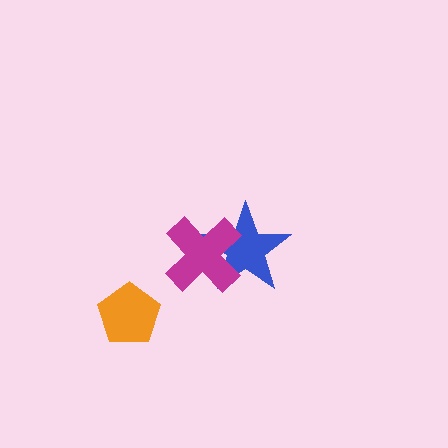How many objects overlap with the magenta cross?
1 object overlaps with the magenta cross.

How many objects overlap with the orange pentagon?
0 objects overlap with the orange pentagon.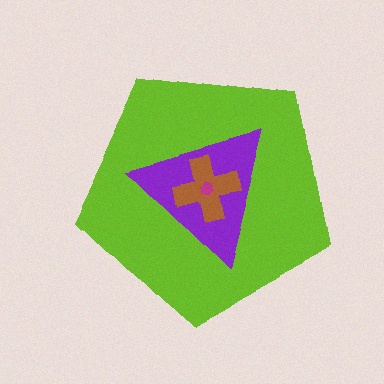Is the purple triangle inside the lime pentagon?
Yes.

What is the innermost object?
The magenta hexagon.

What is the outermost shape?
The lime pentagon.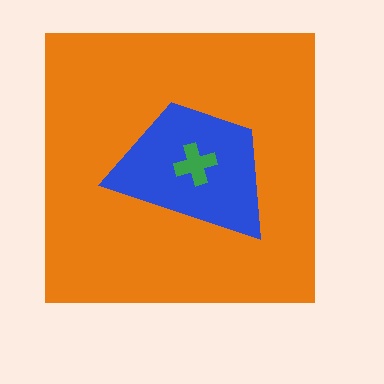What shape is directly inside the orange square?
The blue trapezoid.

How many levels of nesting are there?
3.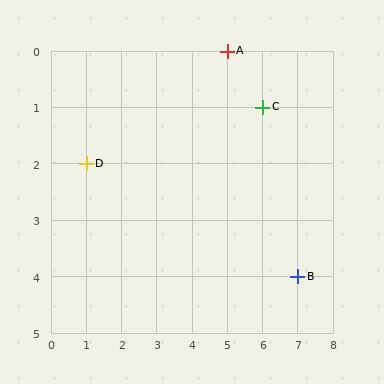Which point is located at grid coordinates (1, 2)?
Point D is at (1, 2).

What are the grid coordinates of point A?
Point A is at grid coordinates (5, 0).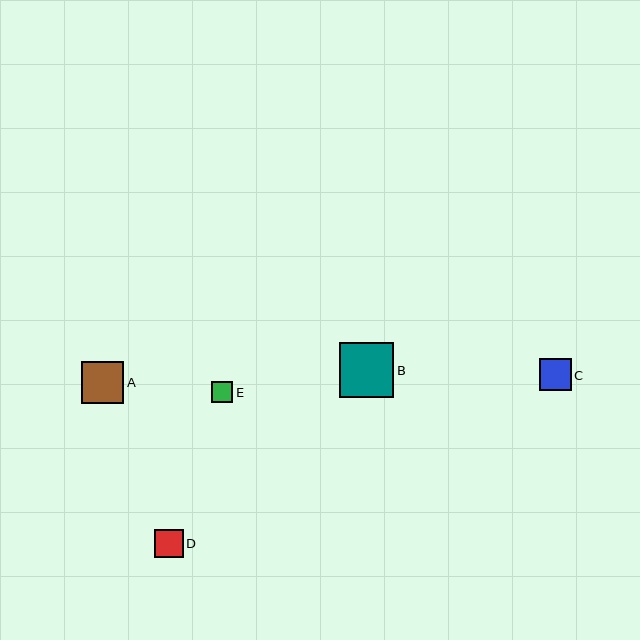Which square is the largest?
Square B is the largest with a size of approximately 55 pixels.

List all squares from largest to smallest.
From largest to smallest: B, A, C, D, E.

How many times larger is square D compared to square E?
Square D is approximately 1.4 times the size of square E.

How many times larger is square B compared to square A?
Square B is approximately 1.3 times the size of square A.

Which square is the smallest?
Square E is the smallest with a size of approximately 21 pixels.